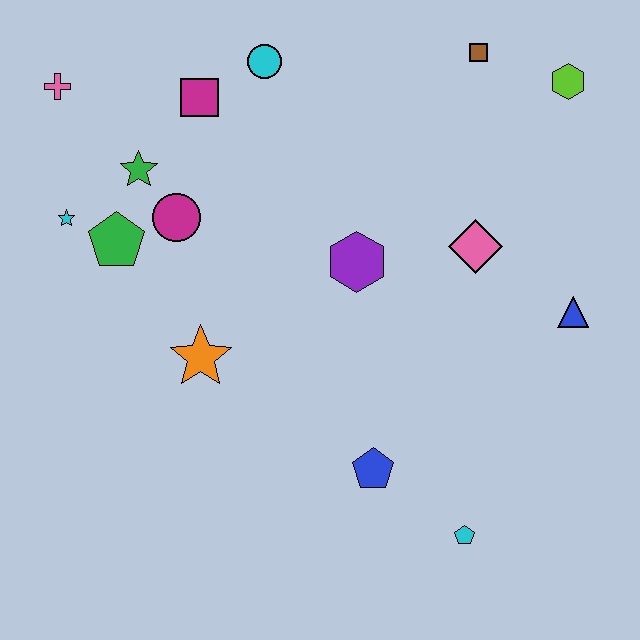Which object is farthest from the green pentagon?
The lime hexagon is farthest from the green pentagon.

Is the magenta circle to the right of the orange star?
No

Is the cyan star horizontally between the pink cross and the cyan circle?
Yes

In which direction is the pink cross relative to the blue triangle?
The pink cross is to the left of the blue triangle.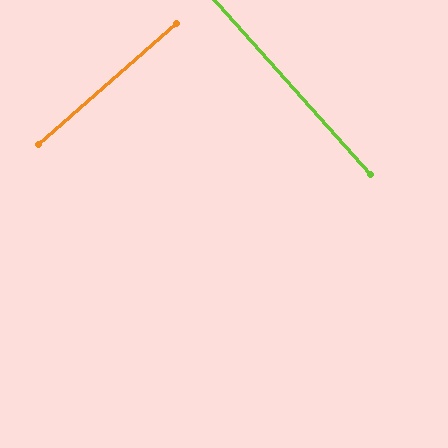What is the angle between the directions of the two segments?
Approximately 90 degrees.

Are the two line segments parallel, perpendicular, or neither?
Perpendicular — they meet at approximately 90°.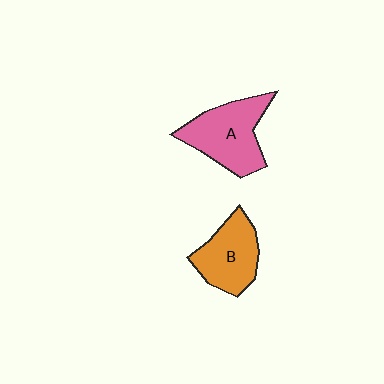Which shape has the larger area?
Shape A (pink).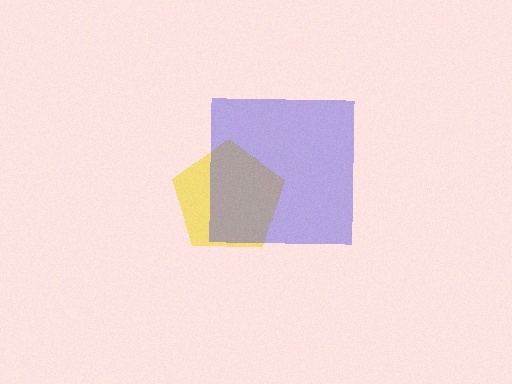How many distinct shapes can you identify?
There are 2 distinct shapes: a yellow pentagon, a blue square.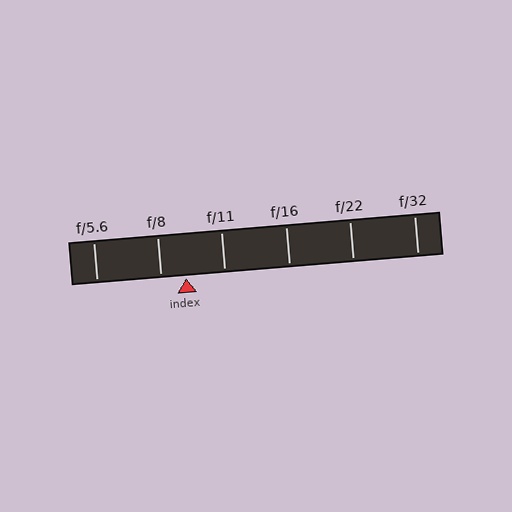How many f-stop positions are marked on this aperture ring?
There are 6 f-stop positions marked.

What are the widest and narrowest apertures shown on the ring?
The widest aperture shown is f/5.6 and the narrowest is f/32.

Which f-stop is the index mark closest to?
The index mark is closest to f/8.